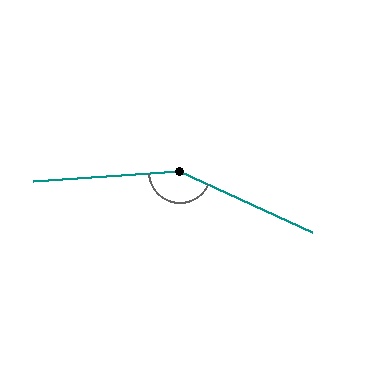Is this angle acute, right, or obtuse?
It is obtuse.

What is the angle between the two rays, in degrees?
Approximately 152 degrees.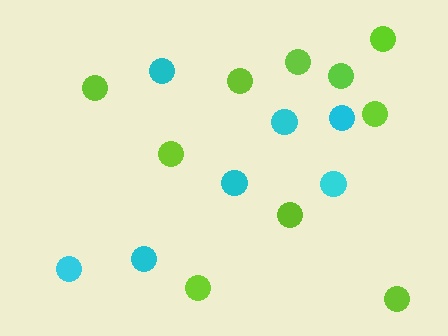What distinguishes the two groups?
There are 2 groups: one group of lime circles (10) and one group of cyan circles (7).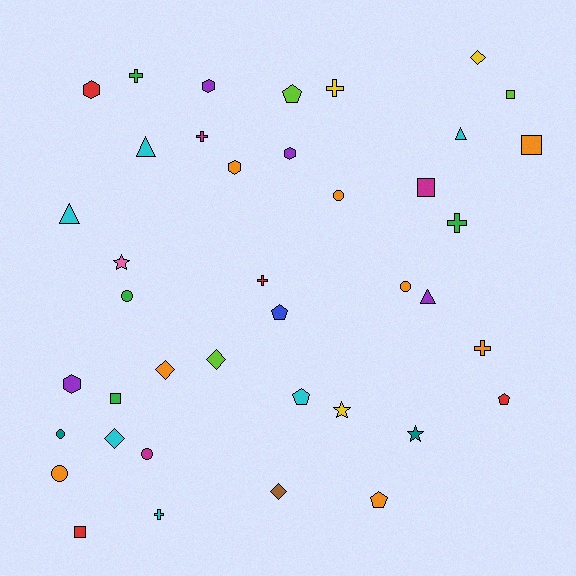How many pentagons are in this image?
There are 5 pentagons.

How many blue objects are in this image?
There is 1 blue object.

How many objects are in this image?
There are 40 objects.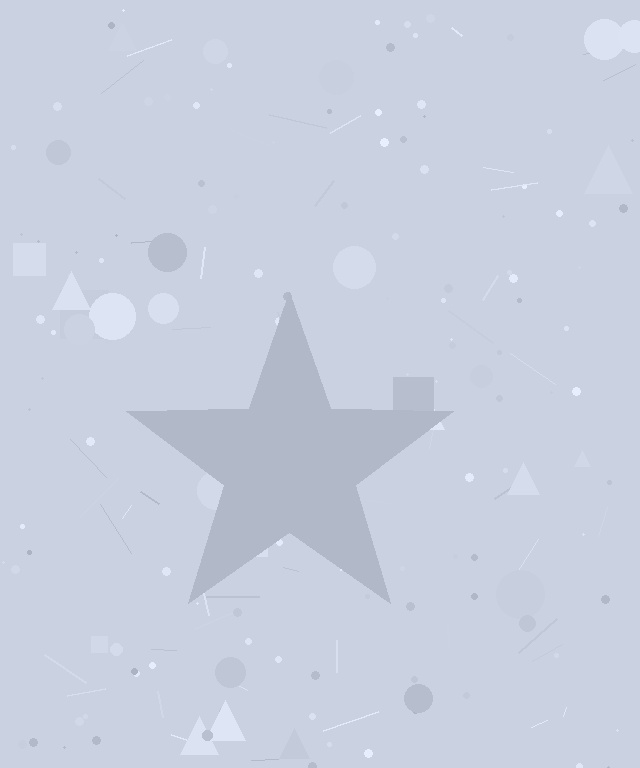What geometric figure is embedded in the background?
A star is embedded in the background.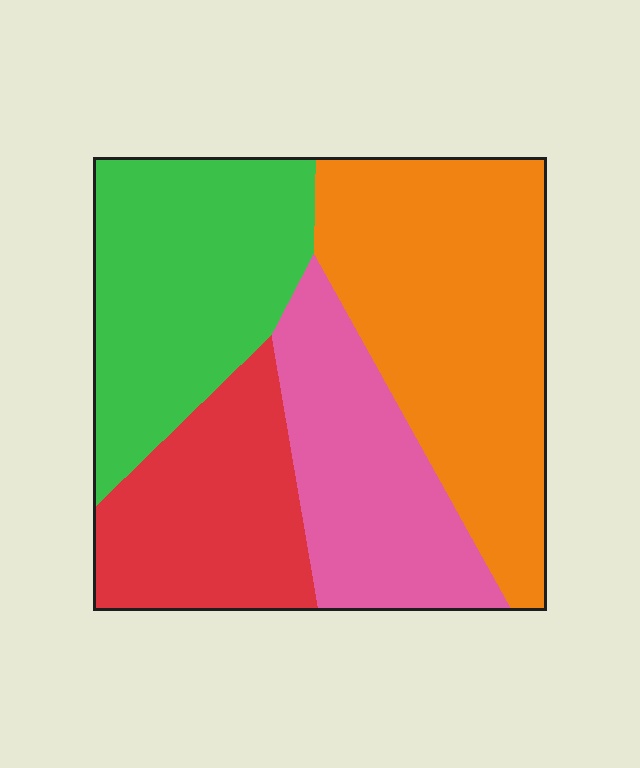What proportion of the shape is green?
Green covers about 25% of the shape.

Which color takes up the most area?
Orange, at roughly 35%.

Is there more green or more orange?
Orange.